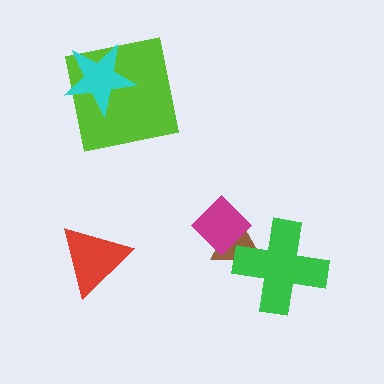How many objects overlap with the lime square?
1 object overlaps with the lime square.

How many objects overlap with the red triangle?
0 objects overlap with the red triangle.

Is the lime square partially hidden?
Yes, it is partially covered by another shape.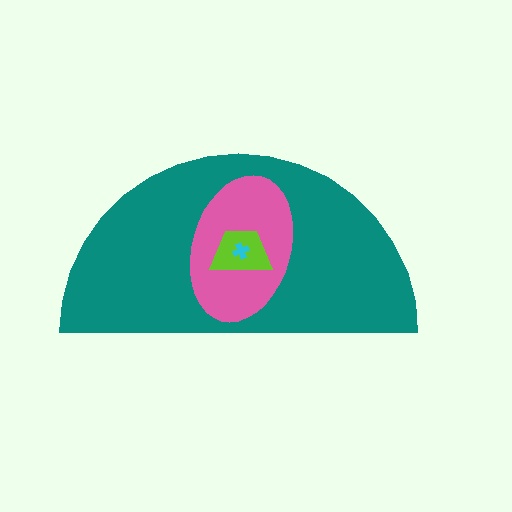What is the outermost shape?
The teal semicircle.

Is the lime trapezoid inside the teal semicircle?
Yes.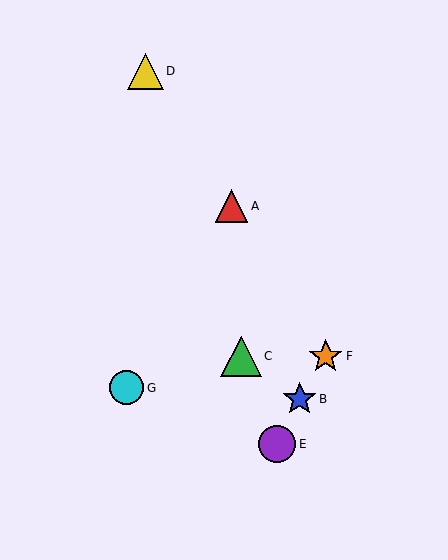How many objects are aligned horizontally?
2 objects (C, F) are aligned horizontally.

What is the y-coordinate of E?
Object E is at y≈444.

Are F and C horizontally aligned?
Yes, both are at y≈356.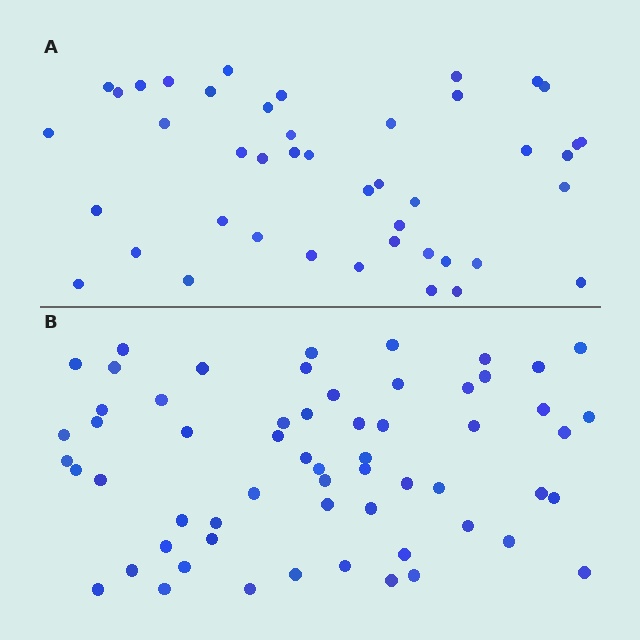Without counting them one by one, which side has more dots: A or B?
Region B (the bottom region) has more dots.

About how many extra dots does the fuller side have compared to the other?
Region B has approximately 15 more dots than region A.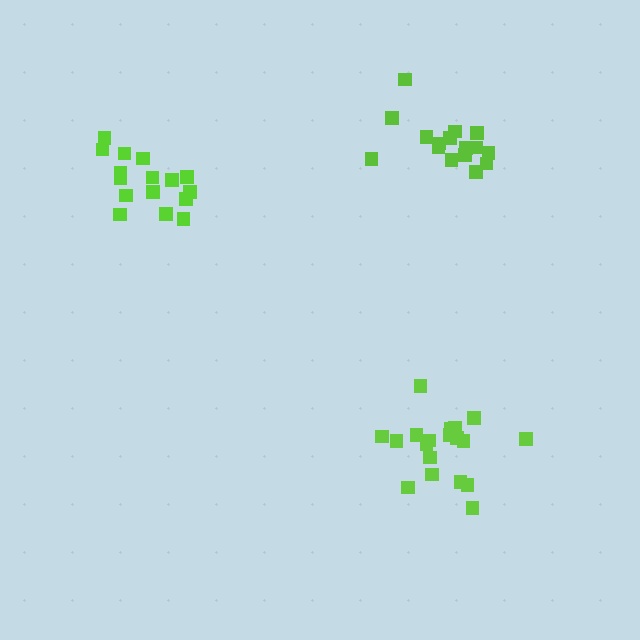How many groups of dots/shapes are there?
There are 3 groups.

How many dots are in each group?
Group 1: 19 dots, Group 2: 16 dots, Group 3: 16 dots (51 total).